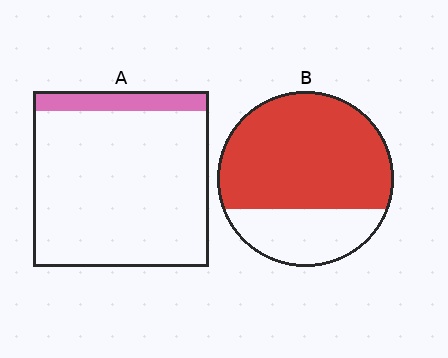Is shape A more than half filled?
No.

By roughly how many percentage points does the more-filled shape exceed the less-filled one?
By roughly 60 percentage points (B over A).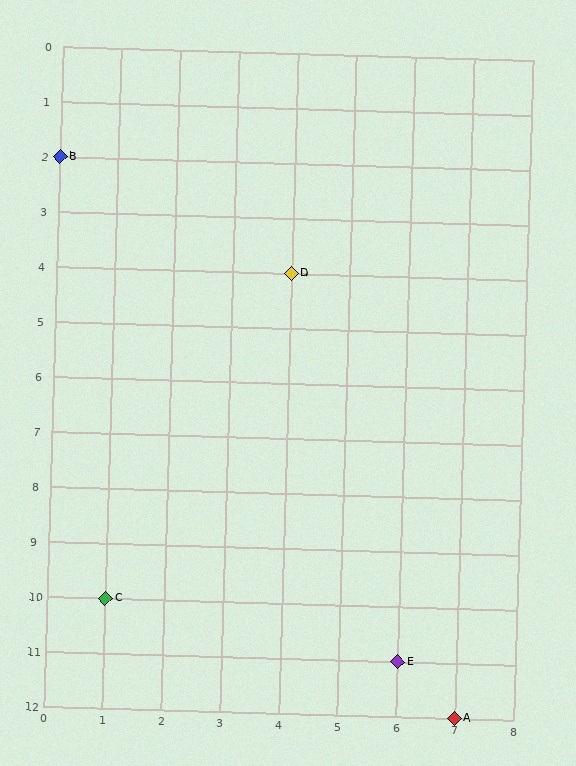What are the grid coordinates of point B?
Point B is at grid coordinates (0, 2).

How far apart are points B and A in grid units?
Points B and A are 7 columns and 10 rows apart (about 12.2 grid units diagonally).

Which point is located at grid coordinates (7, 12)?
Point A is at (7, 12).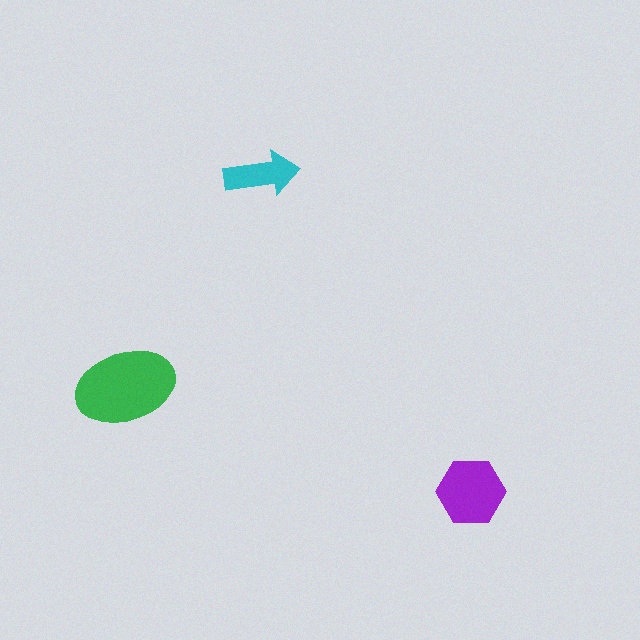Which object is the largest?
The green ellipse.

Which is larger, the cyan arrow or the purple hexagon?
The purple hexagon.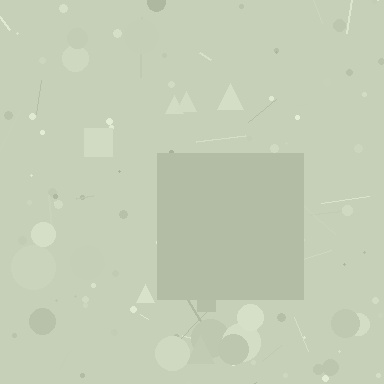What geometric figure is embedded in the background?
A square is embedded in the background.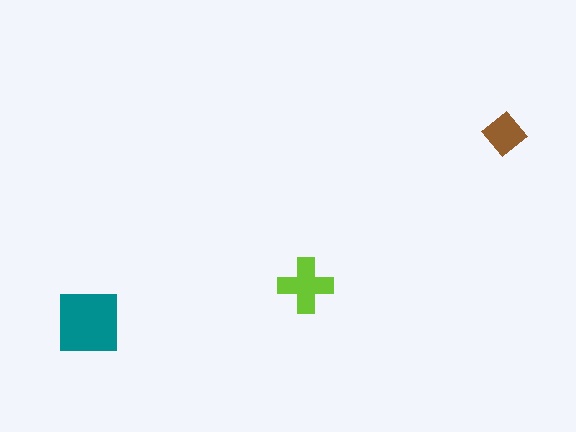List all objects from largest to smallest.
The teal square, the lime cross, the brown diamond.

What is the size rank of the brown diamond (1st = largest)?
3rd.